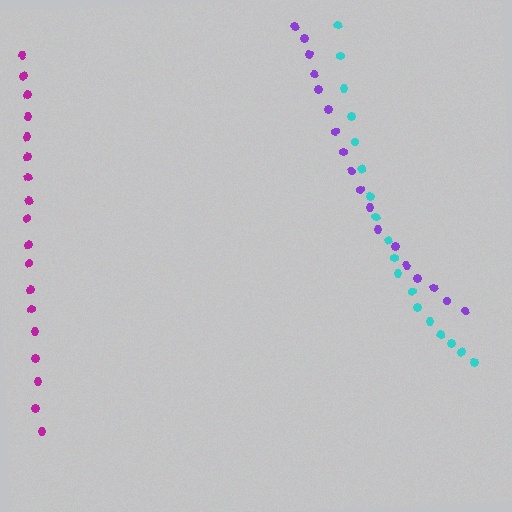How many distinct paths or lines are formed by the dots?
There are 3 distinct paths.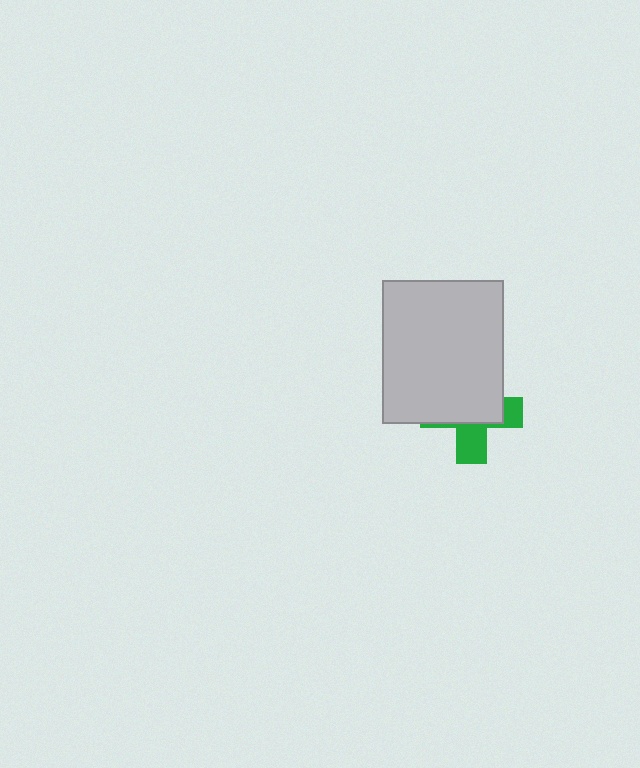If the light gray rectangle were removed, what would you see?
You would see the complete green cross.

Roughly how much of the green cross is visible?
A small part of it is visible (roughly 38%).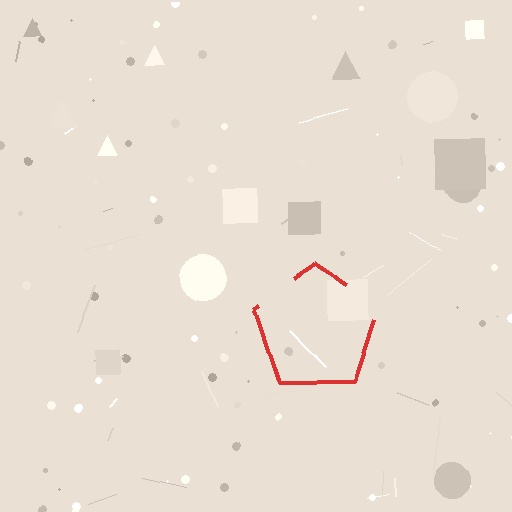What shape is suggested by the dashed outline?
The dashed outline suggests a pentagon.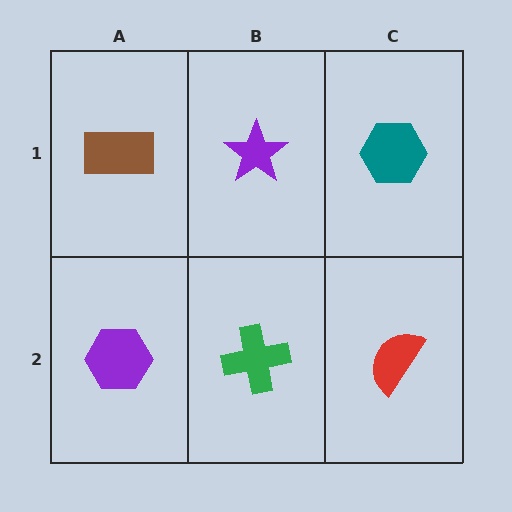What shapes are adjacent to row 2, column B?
A purple star (row 1, column B), a purple hexagon (row 2, column A), a red semicircle (row 2, column C).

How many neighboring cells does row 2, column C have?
2.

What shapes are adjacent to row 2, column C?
A teal hexagon (row 1, column C), a green cross (row 2, column B).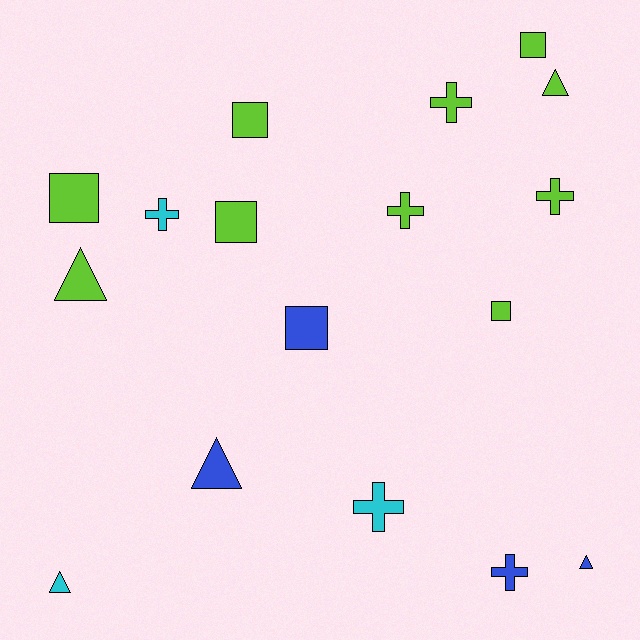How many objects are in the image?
There are 17 objects.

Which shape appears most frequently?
Cross, with 6 objects.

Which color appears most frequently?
Lime, with 10 objects.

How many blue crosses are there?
There is 1 blue cross.